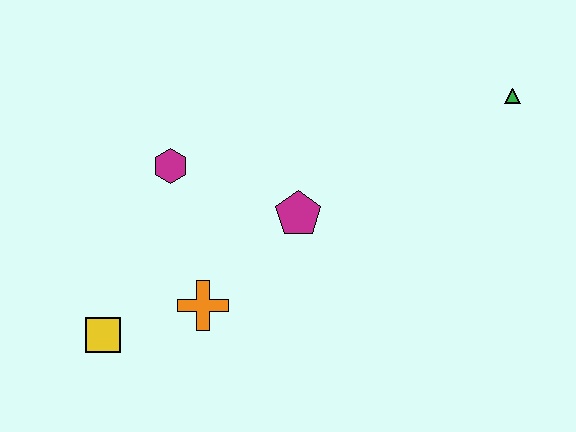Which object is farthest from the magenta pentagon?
The green triangle is farthest from the magenta pentagon.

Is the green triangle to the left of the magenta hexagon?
No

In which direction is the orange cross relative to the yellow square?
The orange cross is to the right of the yellow square.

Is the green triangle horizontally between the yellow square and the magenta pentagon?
No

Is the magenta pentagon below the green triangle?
Yes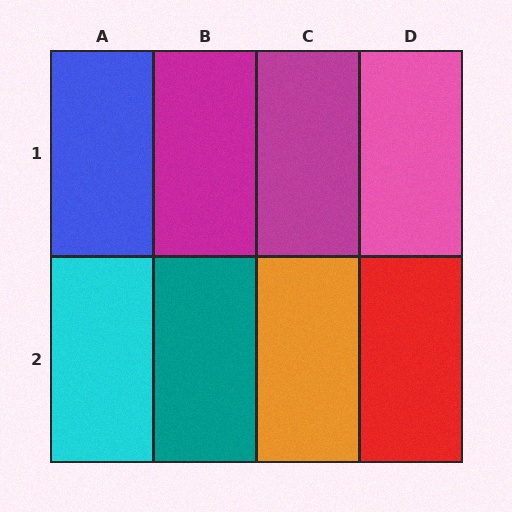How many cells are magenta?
2 cells are magenta.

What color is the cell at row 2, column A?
Cyan.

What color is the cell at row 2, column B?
Teal.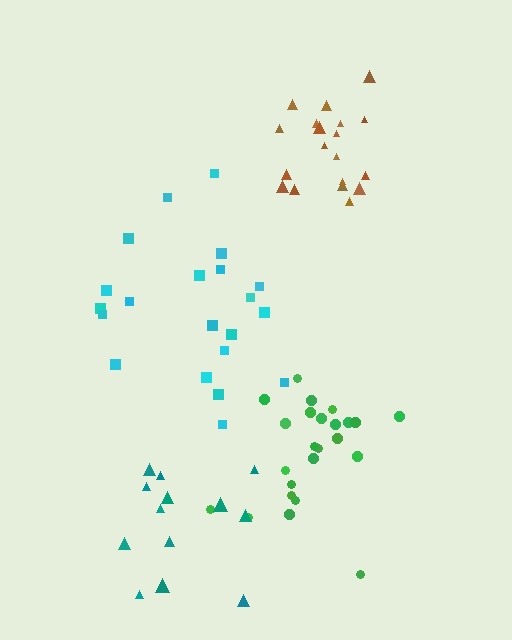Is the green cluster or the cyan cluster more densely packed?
Green.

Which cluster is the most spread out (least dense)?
Cyan.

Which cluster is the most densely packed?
Green.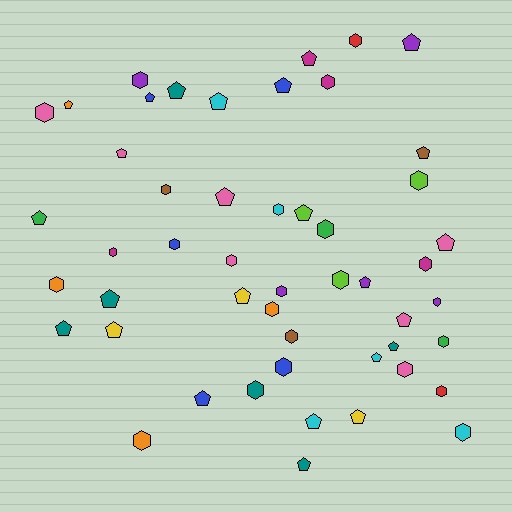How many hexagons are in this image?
There are 25 hexagons.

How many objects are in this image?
There are 50 objects.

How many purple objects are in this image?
There are 5 purple objects.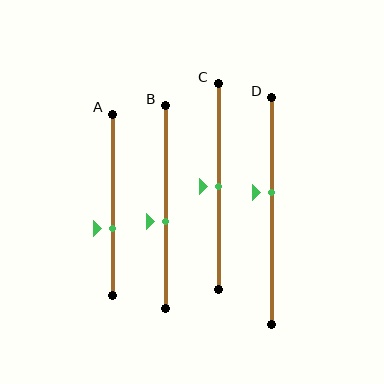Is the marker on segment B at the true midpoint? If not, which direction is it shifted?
No, the marker on segment B is shifted downward by about 7% of the segment length.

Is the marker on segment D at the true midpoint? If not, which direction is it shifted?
No, the marker on segment D is shifted upward by about 8% of the segment length.